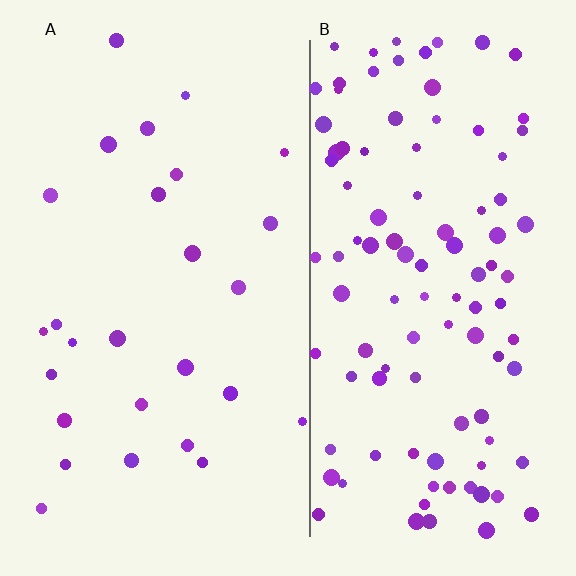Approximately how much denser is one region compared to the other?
Approximately 3.9× — region B over region A.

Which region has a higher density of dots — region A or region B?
B (the right).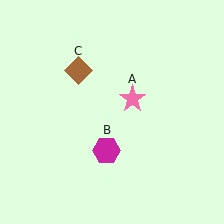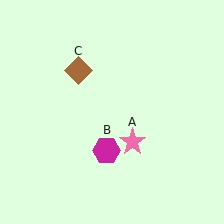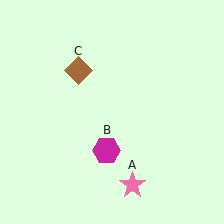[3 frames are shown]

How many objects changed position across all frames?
1 object changed position: pink star (object A).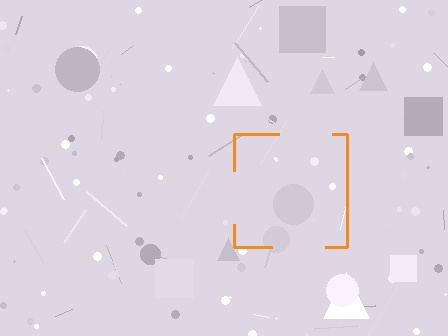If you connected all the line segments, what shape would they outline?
They would outline a square.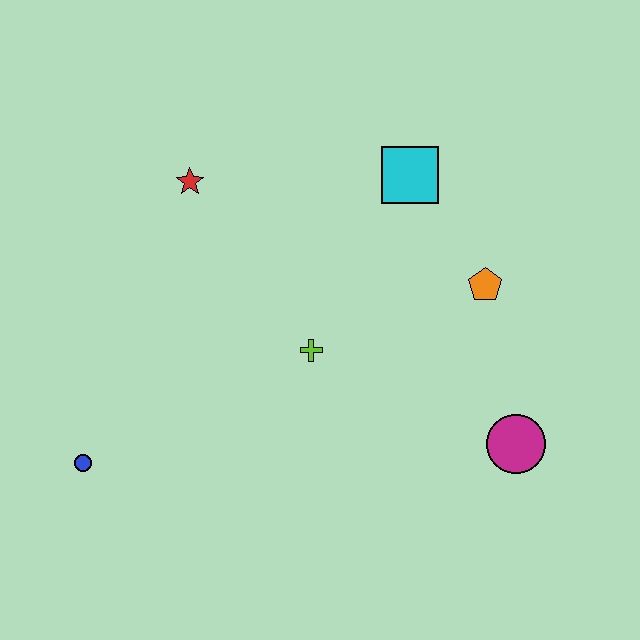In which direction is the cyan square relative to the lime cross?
The cyan square is above the lime cross.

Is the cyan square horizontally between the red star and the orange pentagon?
Yes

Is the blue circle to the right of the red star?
No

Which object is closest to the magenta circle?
The orange pentagon is closest to the magenta circle.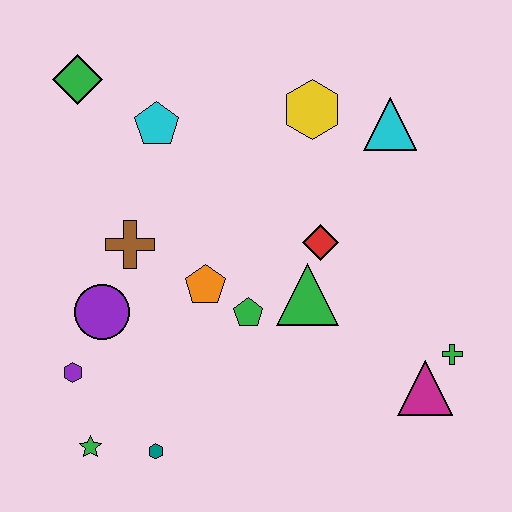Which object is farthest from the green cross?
The green diamond is farthest from the green cross.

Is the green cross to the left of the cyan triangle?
No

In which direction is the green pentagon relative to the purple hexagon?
The green pentagon is to the right of the purple hexagon.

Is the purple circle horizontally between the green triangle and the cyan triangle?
No